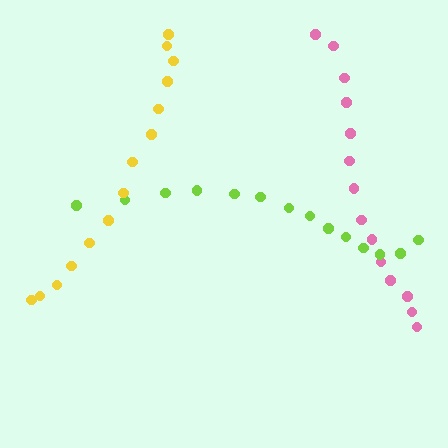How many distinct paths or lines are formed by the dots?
There are 3 distinct paths.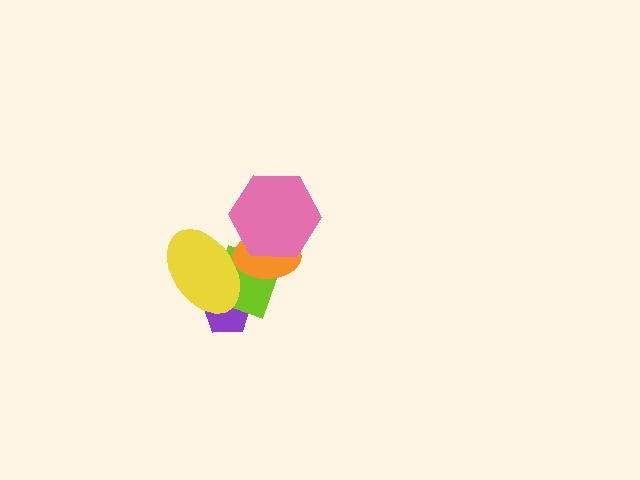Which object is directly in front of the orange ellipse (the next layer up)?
The yellow ellipse is directly in front of the orange ellipse.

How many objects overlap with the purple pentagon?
2 objects overlap with the purple pentagon.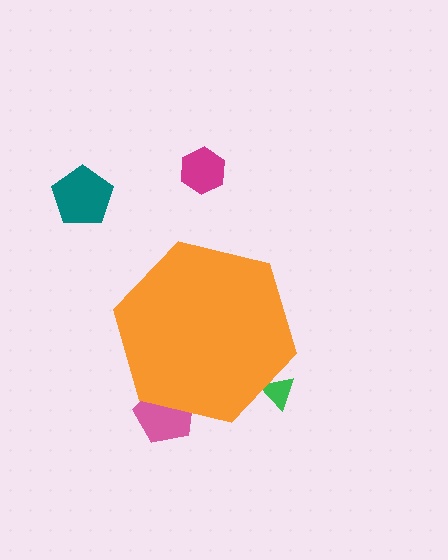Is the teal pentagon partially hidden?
No, the teal pentagon is fully visible.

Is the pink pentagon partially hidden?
Yes, the pink pentagon is partially hidden behind the orange hexagon.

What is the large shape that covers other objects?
An orange hexagon.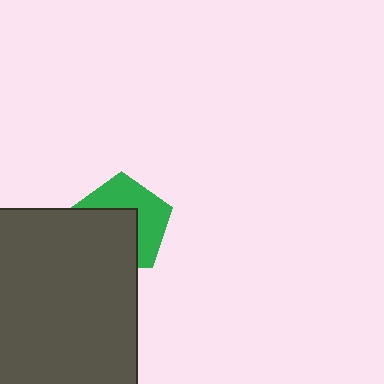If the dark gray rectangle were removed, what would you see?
You would see the complete green pentagon.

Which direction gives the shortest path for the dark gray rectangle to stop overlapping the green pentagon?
Moving toward the lower-left gives the shortest separation.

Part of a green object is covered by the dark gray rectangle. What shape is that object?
It is a pentagon.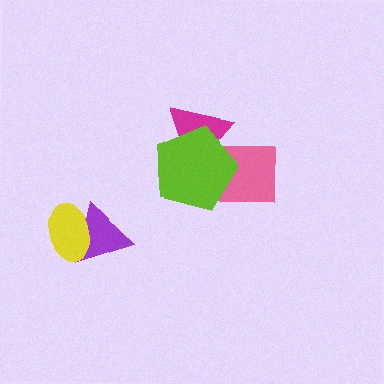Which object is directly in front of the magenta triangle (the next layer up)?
The pink rectangle is directly in front of the magenta triangle.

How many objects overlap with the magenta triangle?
2 objects overlap with the magenta triangle.